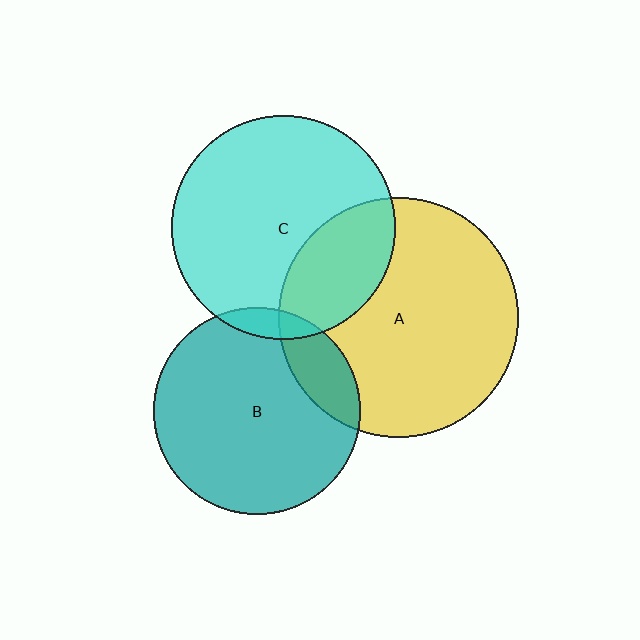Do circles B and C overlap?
Yes.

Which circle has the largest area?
Circle A (yellow).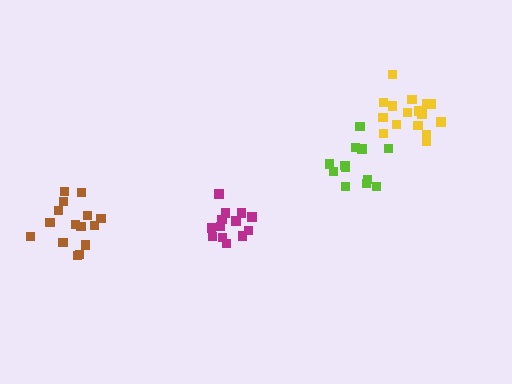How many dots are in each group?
Group 1: 17 dots, Group 2: 15 dots, Group 3: 13 dots, Group 4: 12 dots (57 total).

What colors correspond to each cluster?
The clusters are colored: yellow, brown, magenta, lime.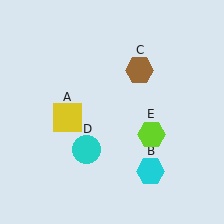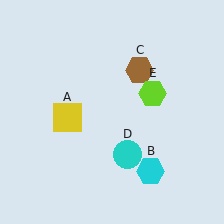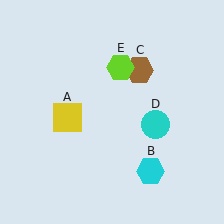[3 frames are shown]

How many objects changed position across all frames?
2 objects changed position: cyan circle (object D), lime hexagon (object E).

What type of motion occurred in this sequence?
The cyan circle (object D), lime hexagon (object E) rotated counterclockwise around the center of the scene.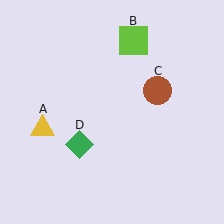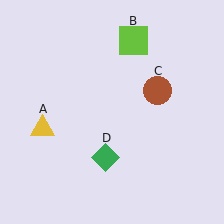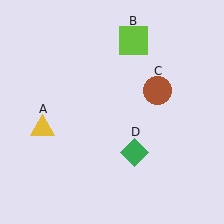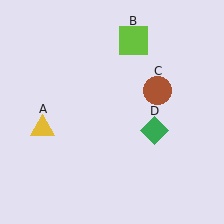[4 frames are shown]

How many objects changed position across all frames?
1 object changed position: green diamond (object D).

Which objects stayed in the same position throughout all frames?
Yellow triangle (object A) and lime square (object B) and brown circle (object C) remained stationary.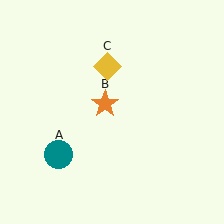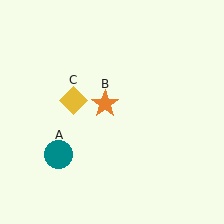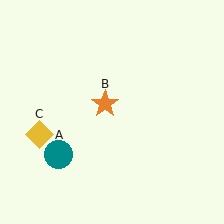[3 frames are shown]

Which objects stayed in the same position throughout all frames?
Teal circle (object A) and orange star (object B) remained stationary.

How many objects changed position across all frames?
1 object changed position: yellow diamond (object C).